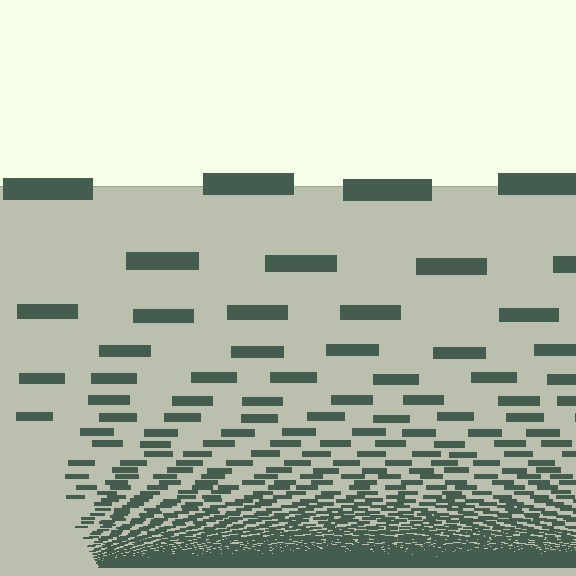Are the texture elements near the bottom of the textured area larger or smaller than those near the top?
Smaller. The gradient is inverted — elements near the bottom are smaller and denser.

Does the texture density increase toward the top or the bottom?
Density increases toward the bottom.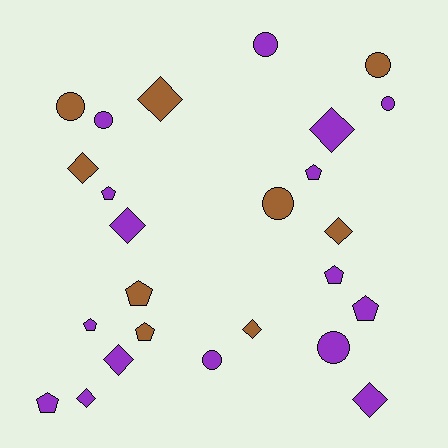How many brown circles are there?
There are 3 brown circles.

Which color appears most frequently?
Purple, with 16 objects.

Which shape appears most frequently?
Diamond, with 9 objects.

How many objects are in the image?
There are 25 objects.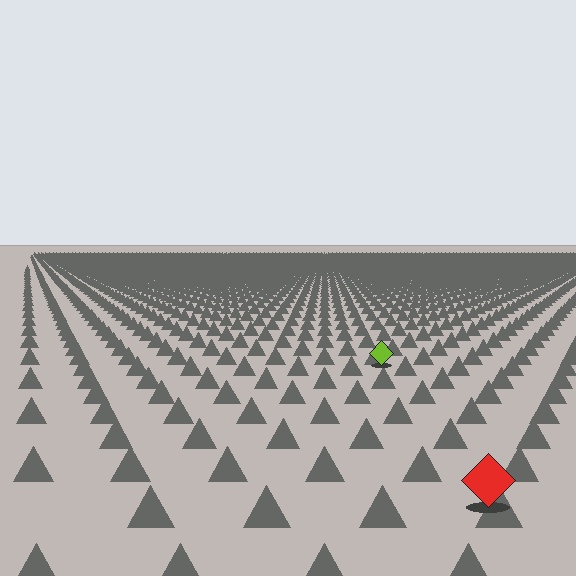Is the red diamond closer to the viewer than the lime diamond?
Yes. The red diamond is closer — you can tell from the texture gradient: the ground texture is coarser near it.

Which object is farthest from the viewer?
The lime diamond is farthest from the viewer. It appears smaller and the ground texture around it is denser.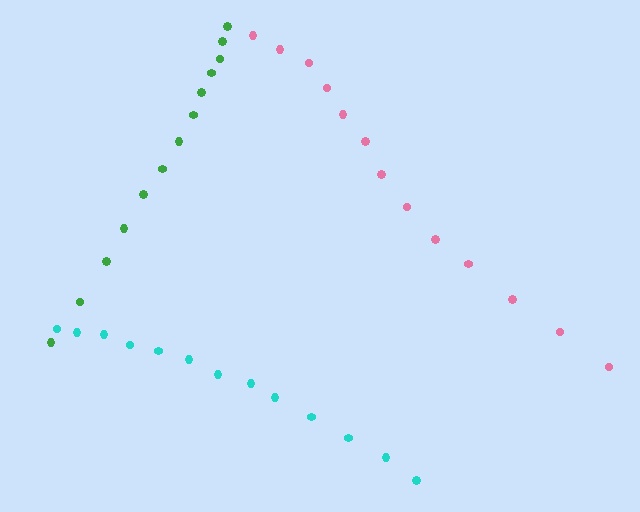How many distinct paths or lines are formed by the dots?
There are 3 distinct paths.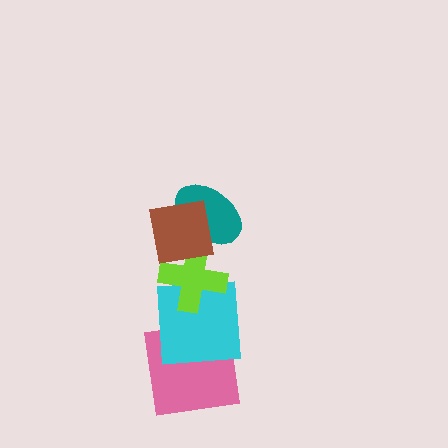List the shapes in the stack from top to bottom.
From top to bottom: the brown square, the teal ellipse, the lime cross, the cyan square, the pink square.